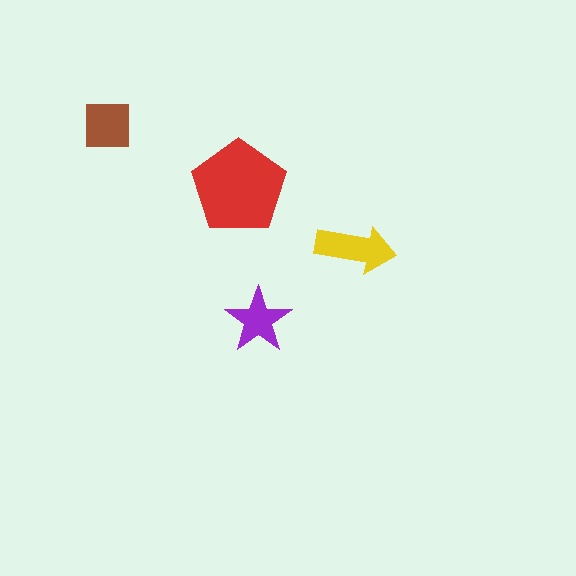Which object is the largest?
The red pentagon.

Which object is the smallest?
The purple star.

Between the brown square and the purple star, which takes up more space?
The brown square.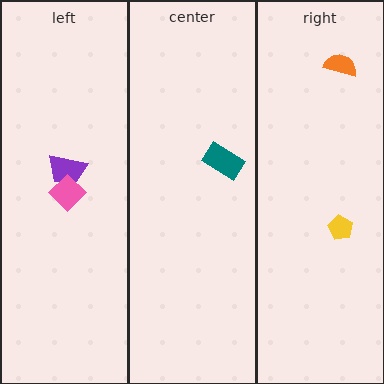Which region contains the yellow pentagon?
The right region.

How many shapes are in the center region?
1.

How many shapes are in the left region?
2.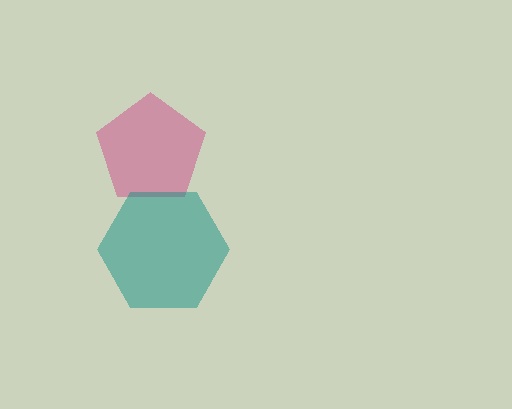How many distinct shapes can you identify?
There are 2 distinct shapes: a magenta pentagon, a teal hexagon.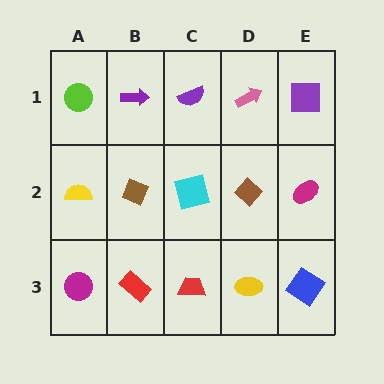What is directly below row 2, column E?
A blue diamond.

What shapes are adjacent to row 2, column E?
A purple square (row 1, column E), a blue diamond (row 3, column E), a brown diamond (row 2, column D).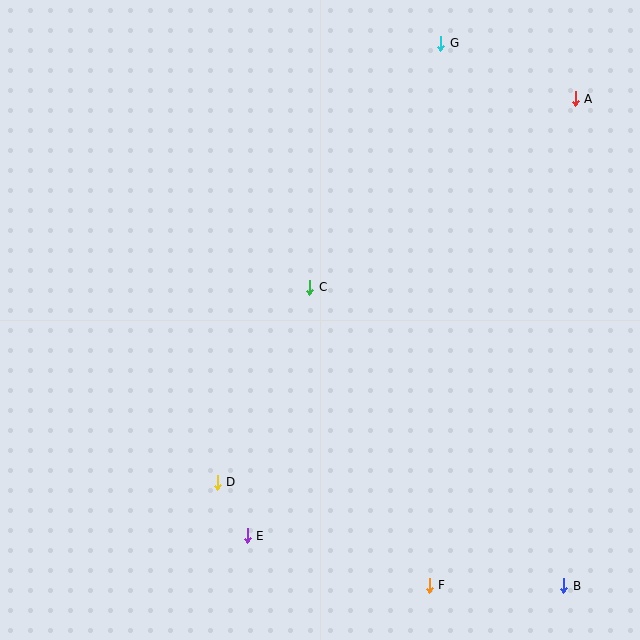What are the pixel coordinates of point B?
Point B is at (564, 586).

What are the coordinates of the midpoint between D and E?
The midpoint between D and E is at (232, 509).